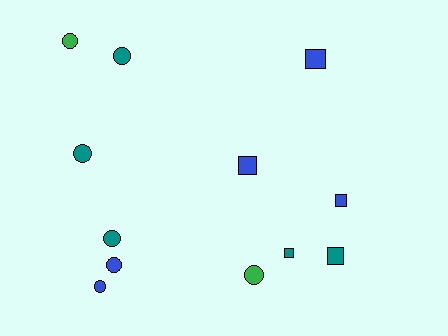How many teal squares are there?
There are 2 teal squares.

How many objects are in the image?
There are 12 objects.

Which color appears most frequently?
Blue, with 5 objects.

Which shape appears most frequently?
Circle, with 7 objects.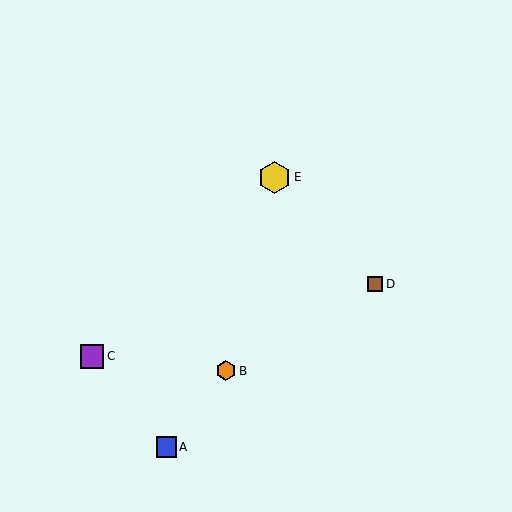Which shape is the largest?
The yellow hexagon (labeled E) is the largest.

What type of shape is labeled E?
Shape E is a yellow hexagon.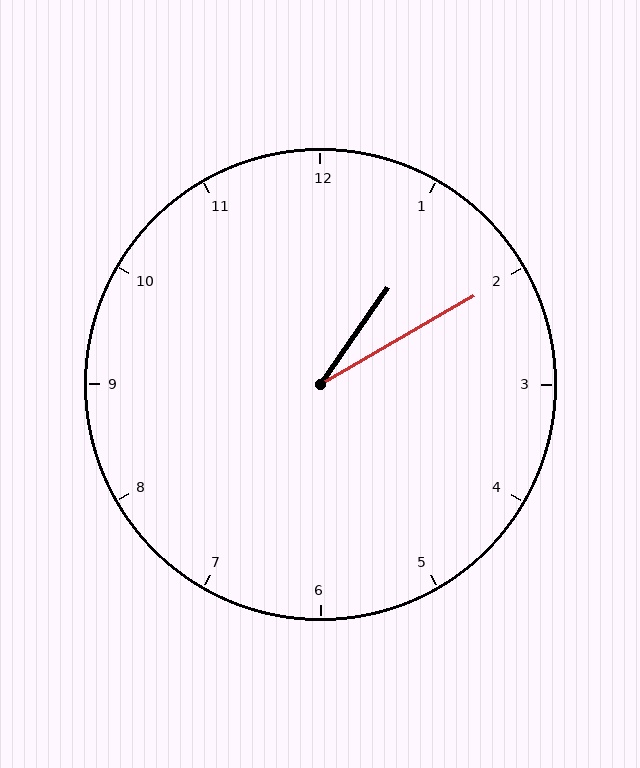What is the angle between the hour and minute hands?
Approximately 25 degrees.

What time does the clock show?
1:10.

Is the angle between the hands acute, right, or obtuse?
It is acute.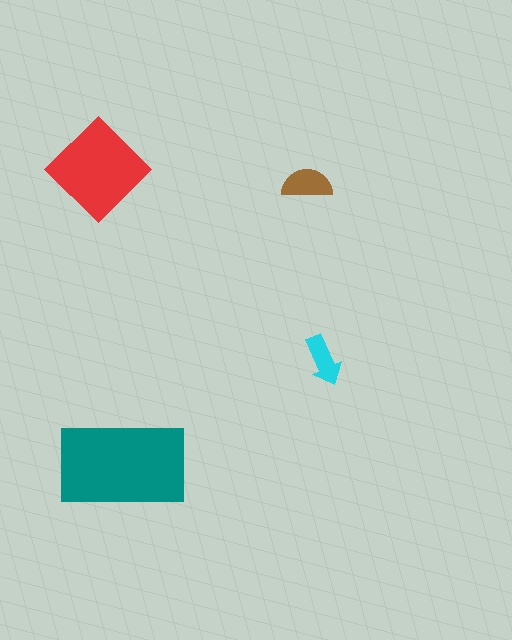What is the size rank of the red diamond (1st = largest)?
2nd.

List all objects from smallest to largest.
The cyan arrow, the brown semicircle, the red diamond, the teal rectangle.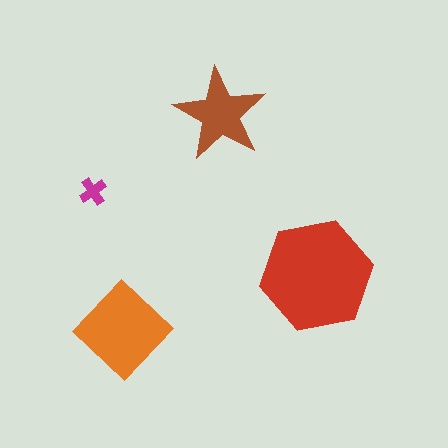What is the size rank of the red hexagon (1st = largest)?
1st.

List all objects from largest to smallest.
The red hexagon, the orange diamond, the brown star, the magenta cross.